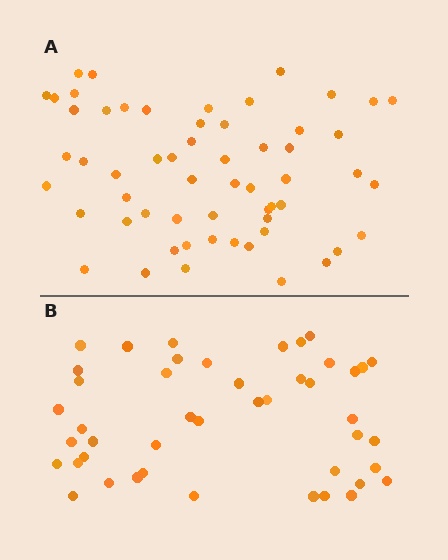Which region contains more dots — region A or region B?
Region A (the top region) has more dots.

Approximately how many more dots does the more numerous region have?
Region A has approximately 15 more dots than region B.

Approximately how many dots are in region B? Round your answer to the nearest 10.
About 40 dots. (The exact count is 45, which rounds to 40.)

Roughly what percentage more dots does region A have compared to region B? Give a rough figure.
About 30% more.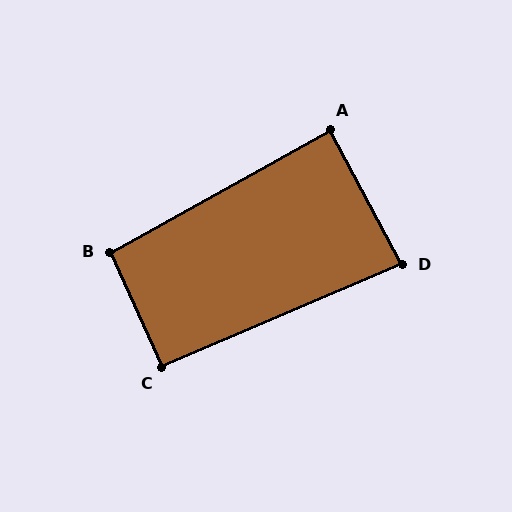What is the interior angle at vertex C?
Approximately 91 degrees (approximately right).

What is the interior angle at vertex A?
Approximately 89 degrees (approximately right).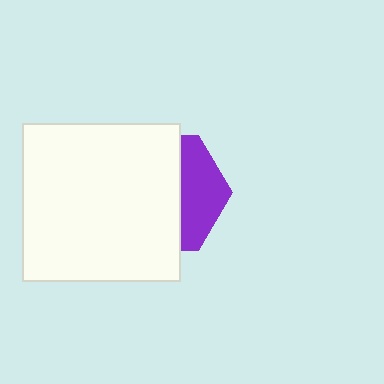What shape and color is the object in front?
The object in front is a white square.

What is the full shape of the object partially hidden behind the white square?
The partially hidden object is a purple hexagon.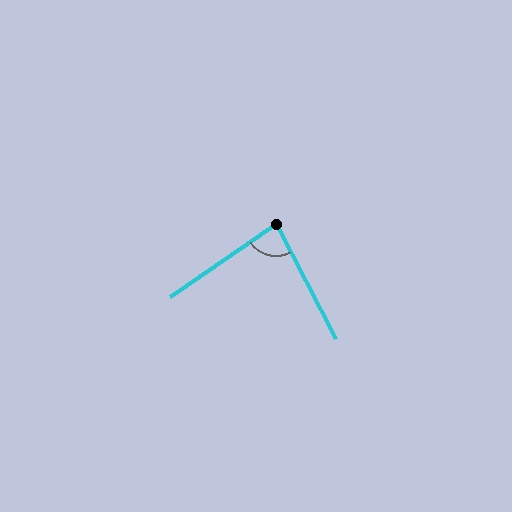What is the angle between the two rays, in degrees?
Approximately 83 degrees.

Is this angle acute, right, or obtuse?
It is acute.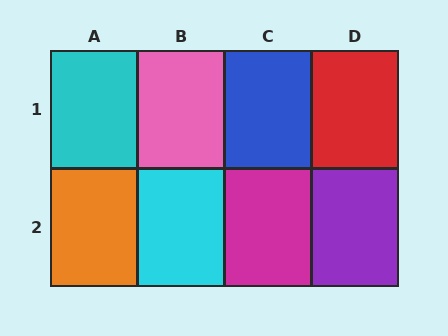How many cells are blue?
1 cell is blue.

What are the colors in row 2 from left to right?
Orange, cyan, magenta, purple.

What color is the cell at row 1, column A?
Cyan.